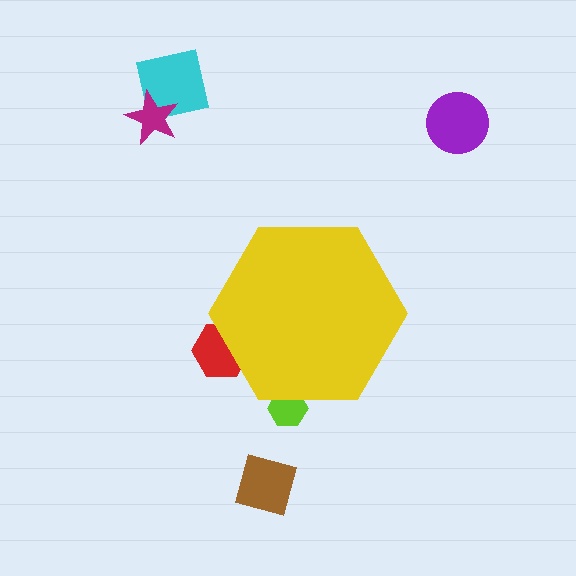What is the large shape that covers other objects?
A yellow hexagon.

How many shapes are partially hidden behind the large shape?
2 shapes are partially hidden.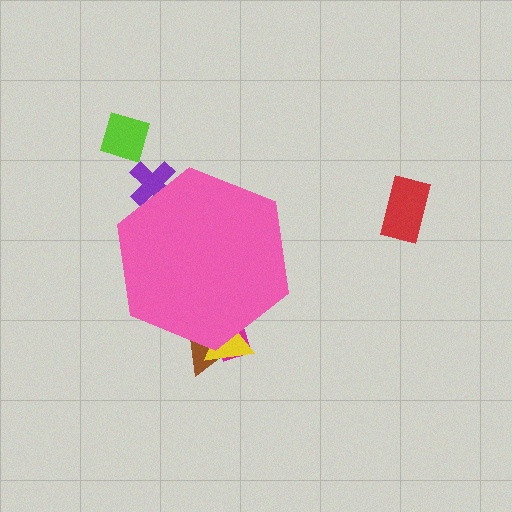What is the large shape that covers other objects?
A pink hexagon.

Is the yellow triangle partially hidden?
Yes, the yellow triangle is partially hidden behind the pink hexagon.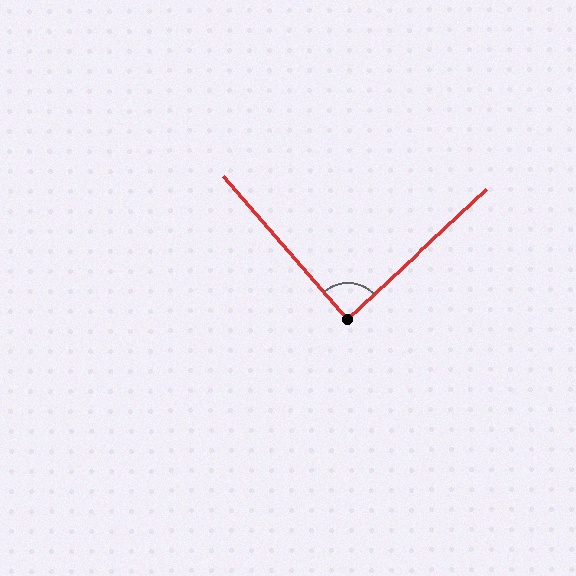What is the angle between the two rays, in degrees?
Approximately 88 degrees.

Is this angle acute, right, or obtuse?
It is approximately a right angle.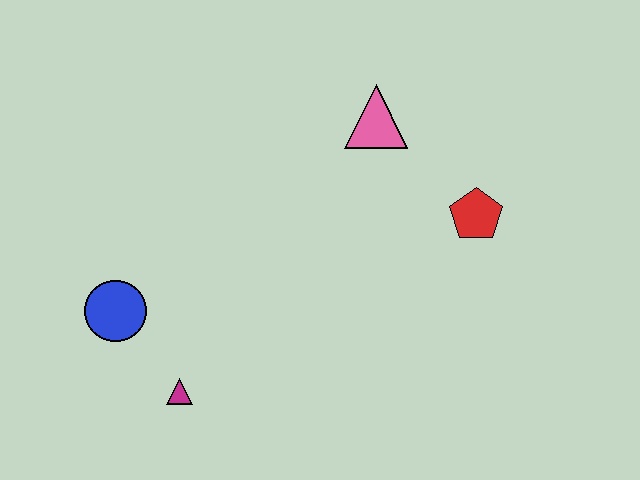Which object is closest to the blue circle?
The magenta triangle is closest to the blue circle.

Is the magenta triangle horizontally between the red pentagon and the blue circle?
Yes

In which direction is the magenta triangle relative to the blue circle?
The magenta triangle is below the blue circle.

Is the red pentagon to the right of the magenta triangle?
Yes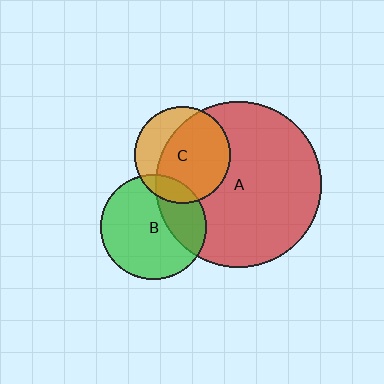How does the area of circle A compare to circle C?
Approximately 3.0 times.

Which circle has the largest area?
Circle A (red).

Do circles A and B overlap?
Yes.